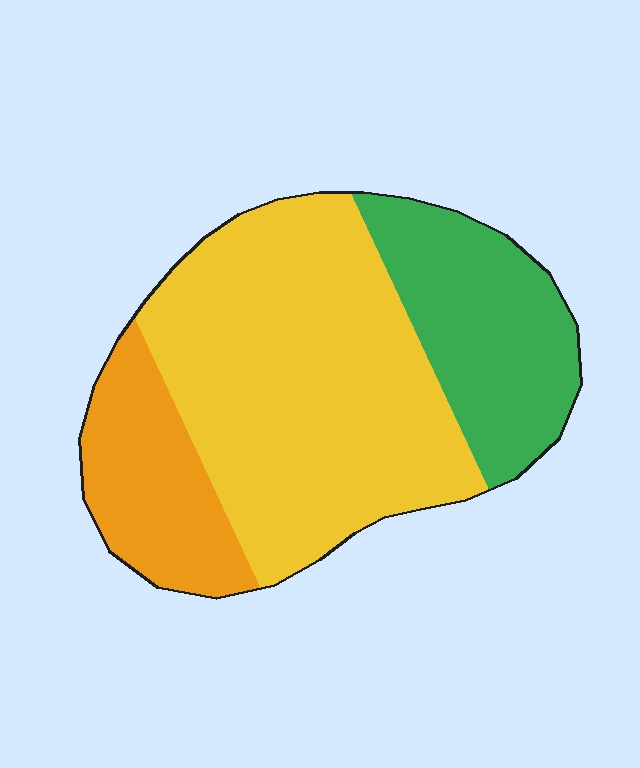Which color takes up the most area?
Yellow, at roughly 55%.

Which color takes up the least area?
Orange, at roughly 20%.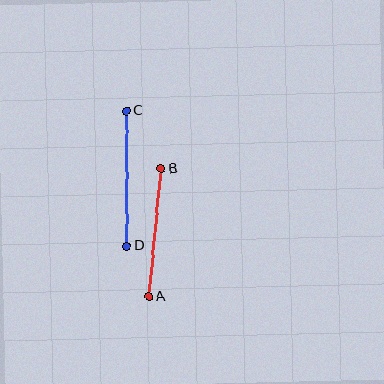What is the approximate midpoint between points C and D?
The midpoint is at approximately (126, 178) pixels.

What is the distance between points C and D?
The distance is approximately 135 pixels.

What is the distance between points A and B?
The distance is approximately 128 pixels.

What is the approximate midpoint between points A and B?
The midpoint is at approximately (155, 233) pixels.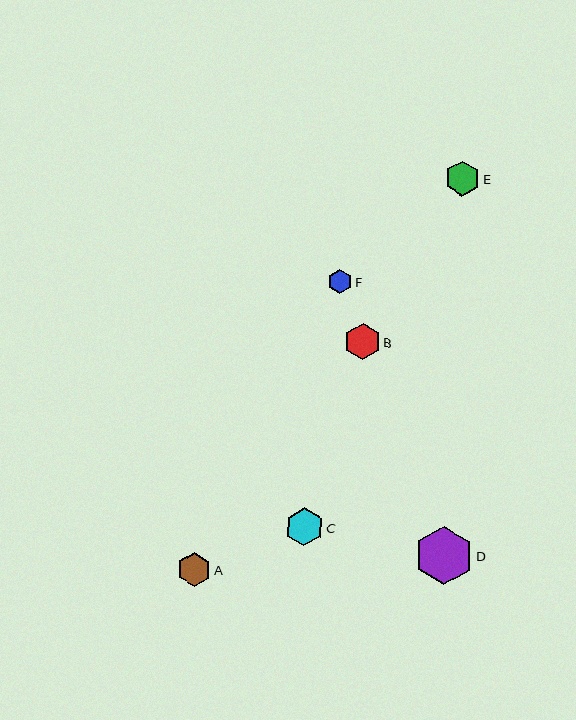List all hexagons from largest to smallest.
From largest to smallest: D, C, B, E, A, F.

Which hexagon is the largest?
Hexagon D is the largest with a size of approximately 58 pixels.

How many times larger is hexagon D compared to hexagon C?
Hexagon D is approximately 1.5 times the size of hexagon C.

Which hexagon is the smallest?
Hexagon F is the smallest with a size of approximately 24 pixels.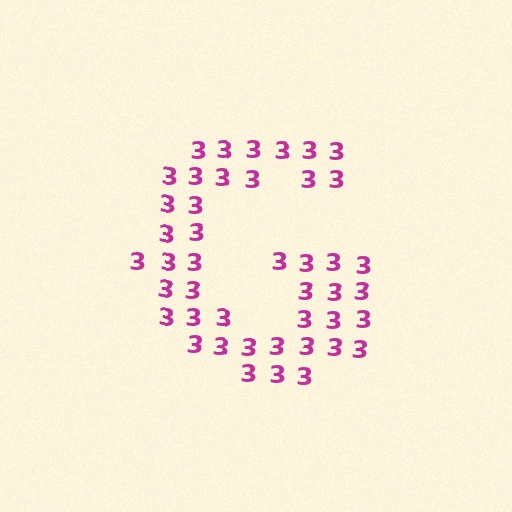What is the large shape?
The large shape is the letter G.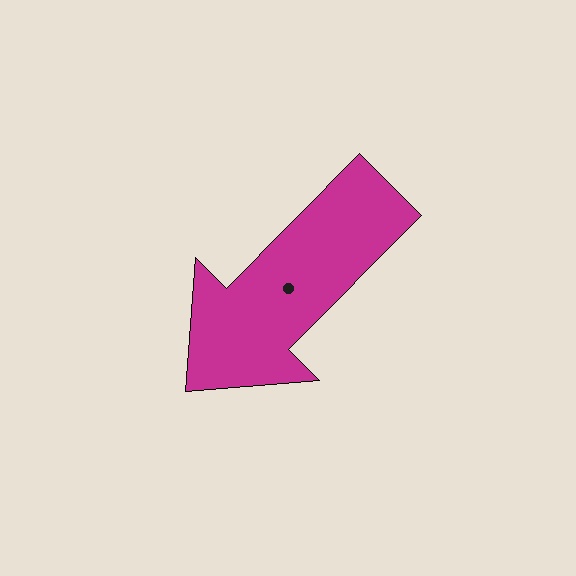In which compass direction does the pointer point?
Southwest.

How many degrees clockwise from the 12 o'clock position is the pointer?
Approximately 225 degrees.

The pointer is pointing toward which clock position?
Roughly 7 o'clock.